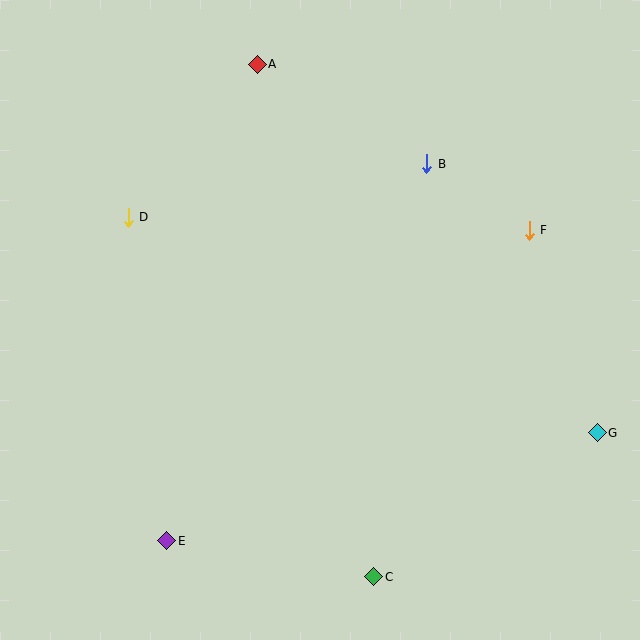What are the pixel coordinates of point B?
Point B is at (427, 164).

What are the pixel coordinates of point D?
Point D is at (128, 217).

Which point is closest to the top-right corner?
Point F is closest to the top-right corner.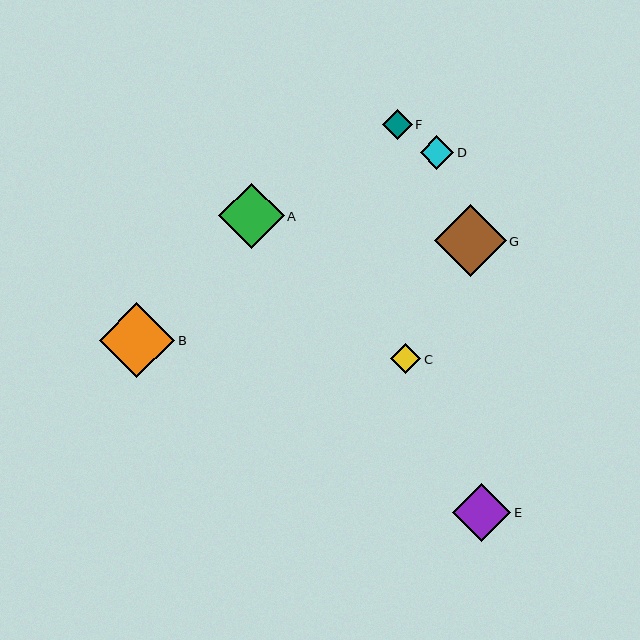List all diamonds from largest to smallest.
From largest to smallest: B, G, A, E, D, C, F.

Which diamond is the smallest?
Diamond F is the smallest with a size of approximately 30 pixels.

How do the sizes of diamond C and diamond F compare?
Diamond C and diamond F are approximately the same size.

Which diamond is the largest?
Diamond B is the largest with a size of approximately 75 pixels.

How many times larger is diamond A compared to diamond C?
Diamond A is approximately 2.2 times the size of diamond C.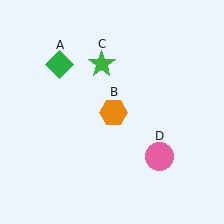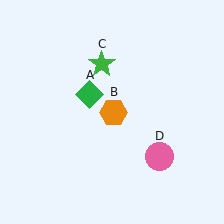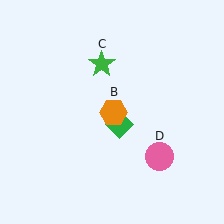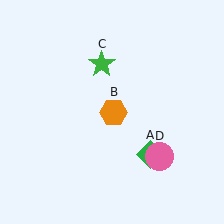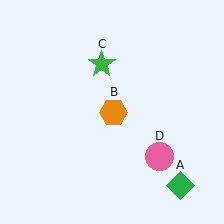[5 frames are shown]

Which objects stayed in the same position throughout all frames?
Orange hexagon (object B) and green star (object C) and pink circle (object D) remained stationary.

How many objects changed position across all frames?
1 object changed position: green diamond (object A).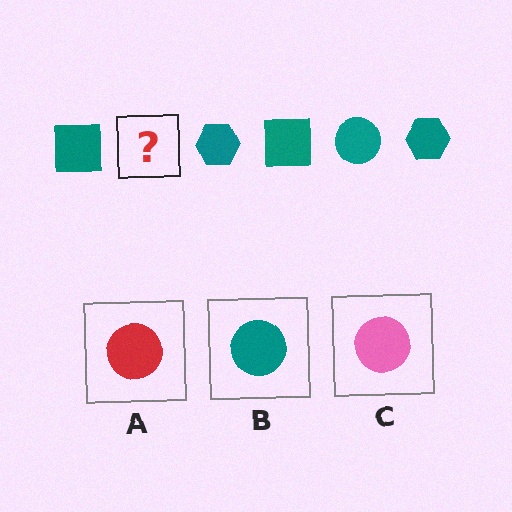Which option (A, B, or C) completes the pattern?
B.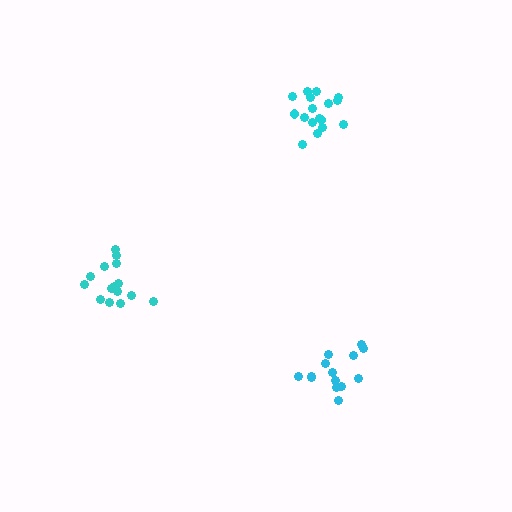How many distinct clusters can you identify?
There are 3 distinct clusters.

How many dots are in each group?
Group 1: 17 dots, Group 2: 14 dots, Group 3: 15 dots (46 total).